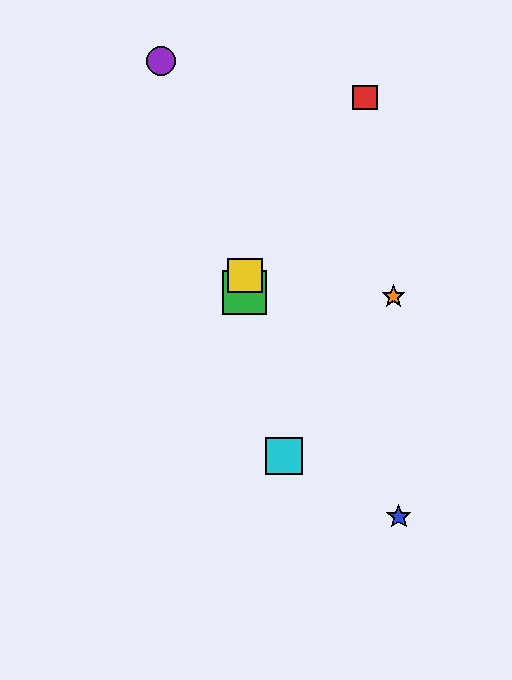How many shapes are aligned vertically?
2 shapes (the green square, the yellow square) are aligned vertically.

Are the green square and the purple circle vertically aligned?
No, the green square is at x≈245 and the purple circle is at x≈161.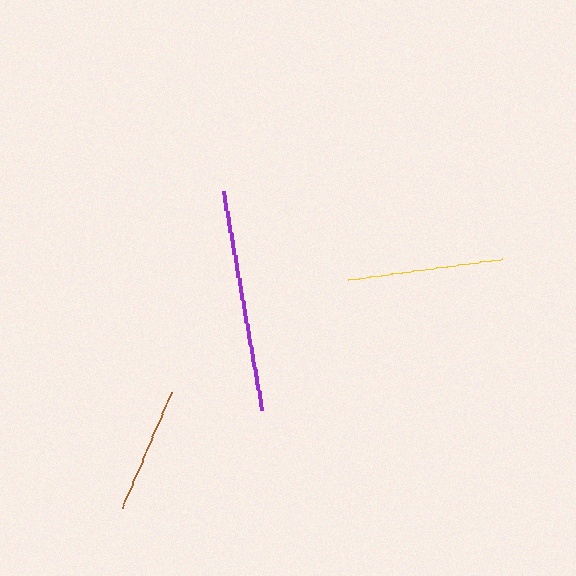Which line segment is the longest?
The purple line is the longest at approximately 222 pixels.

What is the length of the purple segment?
The purple segment is approximately 222 pixels long.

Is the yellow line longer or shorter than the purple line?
The purple line is longer than the yellow line.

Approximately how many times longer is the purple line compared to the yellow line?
The purple line is approximately 1.4 times the length of the yellow line.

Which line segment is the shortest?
The brown line is the shortest at approximately 126 pixels.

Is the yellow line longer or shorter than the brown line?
The yellow line is longer than the brown line.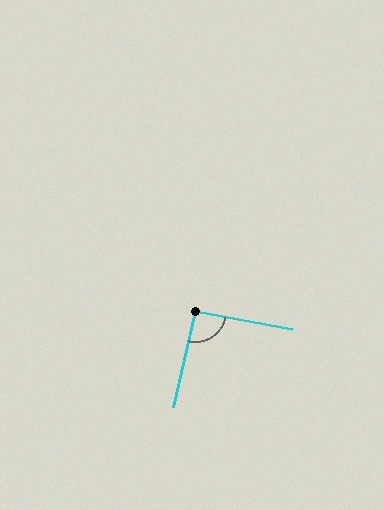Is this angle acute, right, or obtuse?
It is approximately a right angle.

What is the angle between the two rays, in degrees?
Approximately 93 degrees.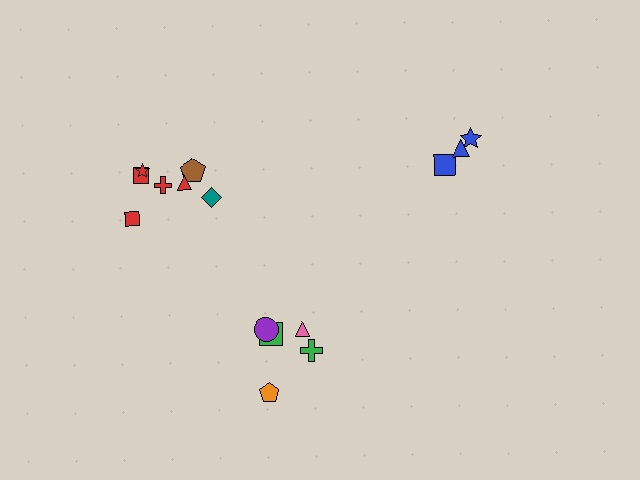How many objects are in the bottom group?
There are 5 objects.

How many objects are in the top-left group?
There are 7 objects.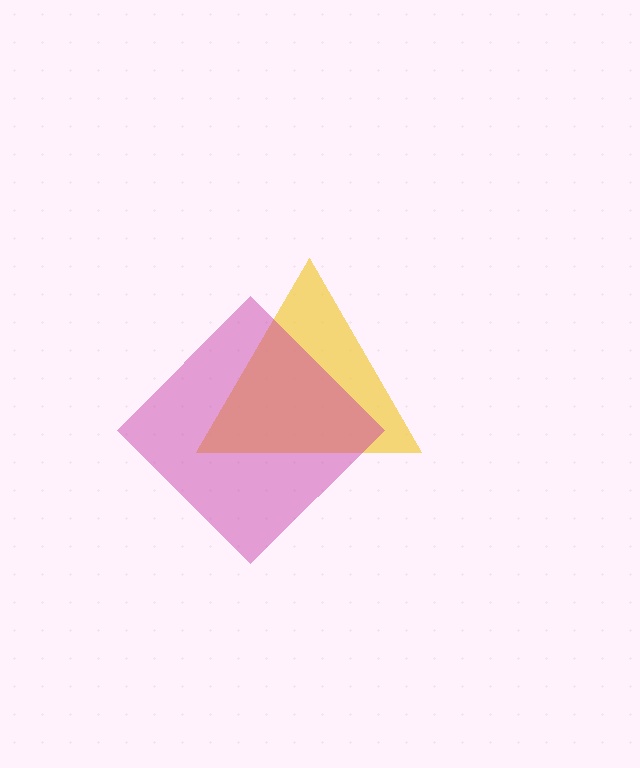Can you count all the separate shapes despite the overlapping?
Yes, there are 2 separate shapes.